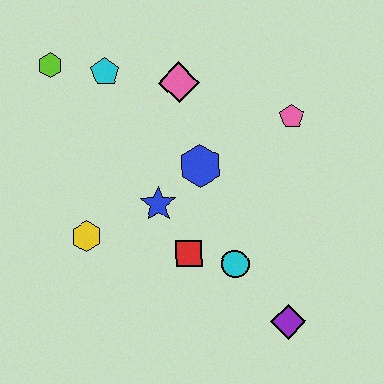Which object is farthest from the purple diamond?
The lime hexagon is farthest from the purple diamond.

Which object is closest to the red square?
The cyan circle is closest to the red square.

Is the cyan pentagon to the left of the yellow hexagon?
No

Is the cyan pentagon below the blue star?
No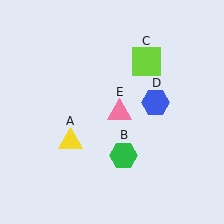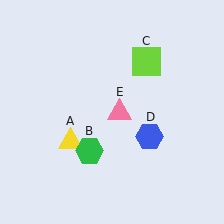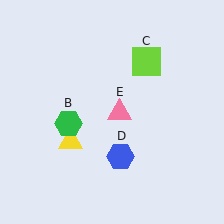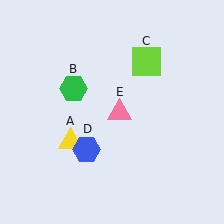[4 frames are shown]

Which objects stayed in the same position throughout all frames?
Yellow triangle (object A) and lime square (object C) and pink triangle (object E) remained stationary.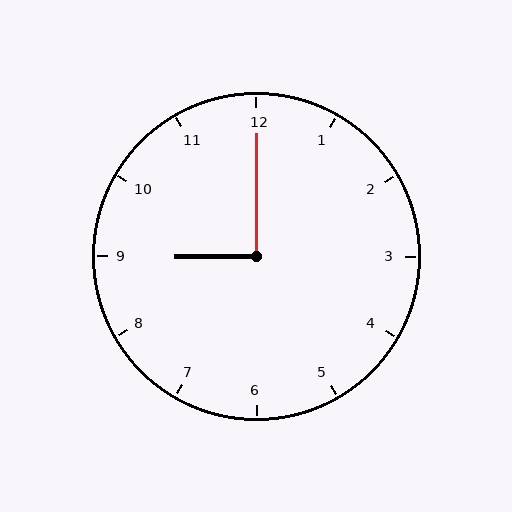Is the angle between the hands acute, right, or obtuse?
It is right.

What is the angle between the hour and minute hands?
Approximately 90 degrees.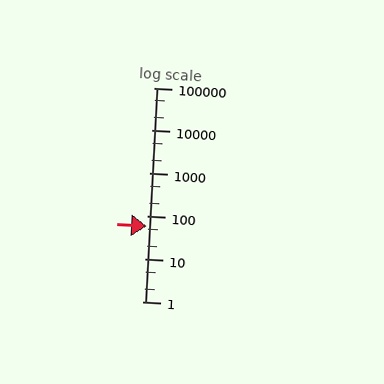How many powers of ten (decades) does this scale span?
The scale spans 5 decades, from 1 to 100000.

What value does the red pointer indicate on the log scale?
The pointer indicates approximately 59.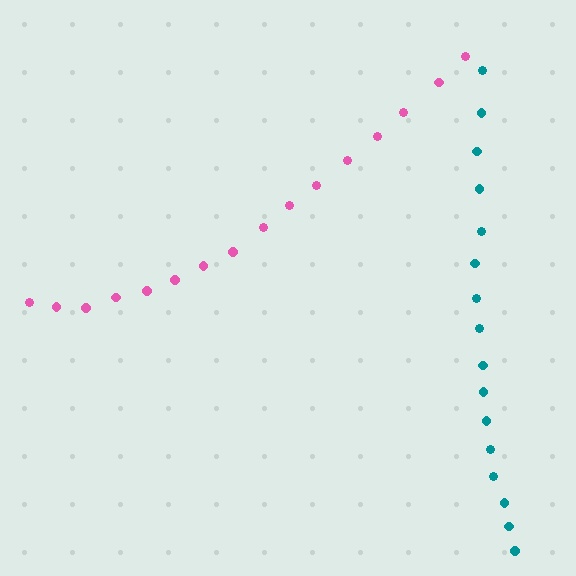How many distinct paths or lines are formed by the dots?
There are 2 distinct paths.